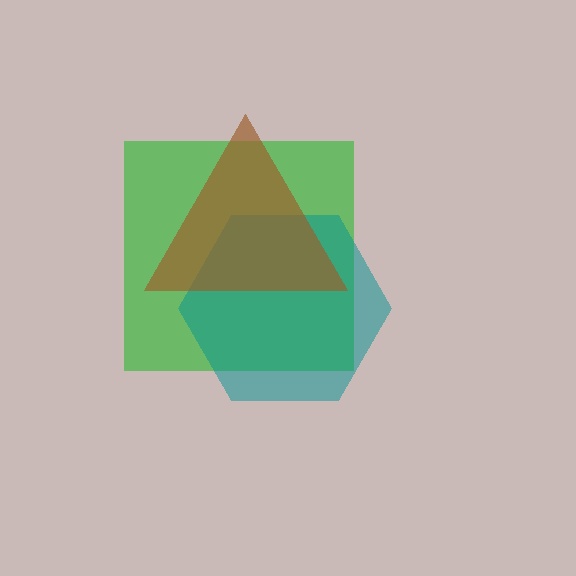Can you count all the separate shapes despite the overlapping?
Yes, there are 3 separate shapes.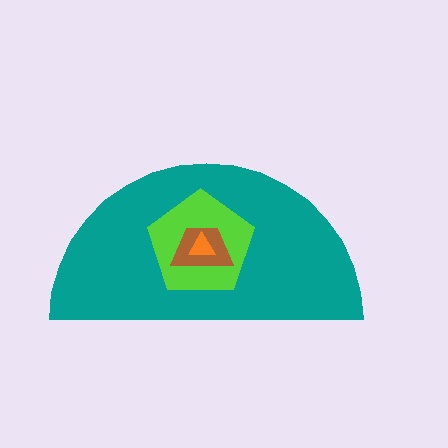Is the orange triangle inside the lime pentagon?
Yes.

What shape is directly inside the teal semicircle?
The lime pentagon.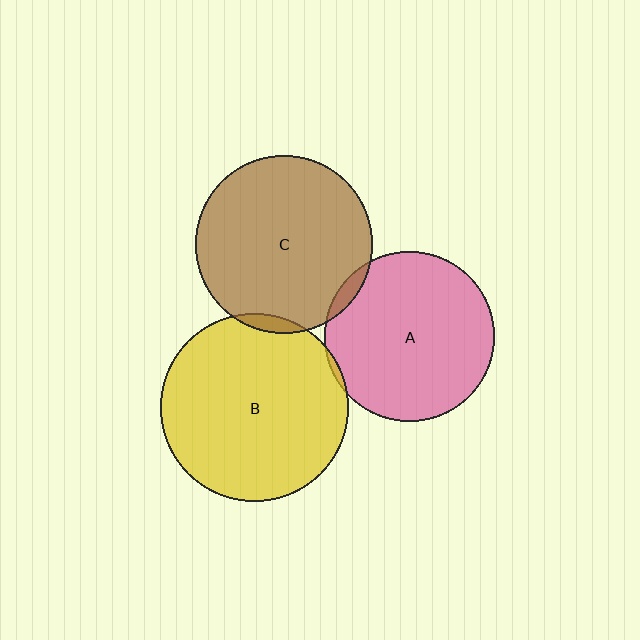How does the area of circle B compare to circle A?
Approximately 1.2 times.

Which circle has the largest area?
Circle B (yellow).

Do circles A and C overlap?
Yes.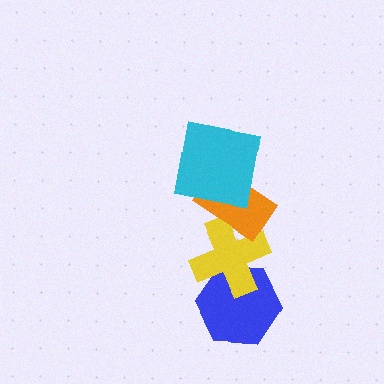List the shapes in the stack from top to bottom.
From top to bottom: the cyan square, the orange rectangle, the yellow cross, the blue hexagon.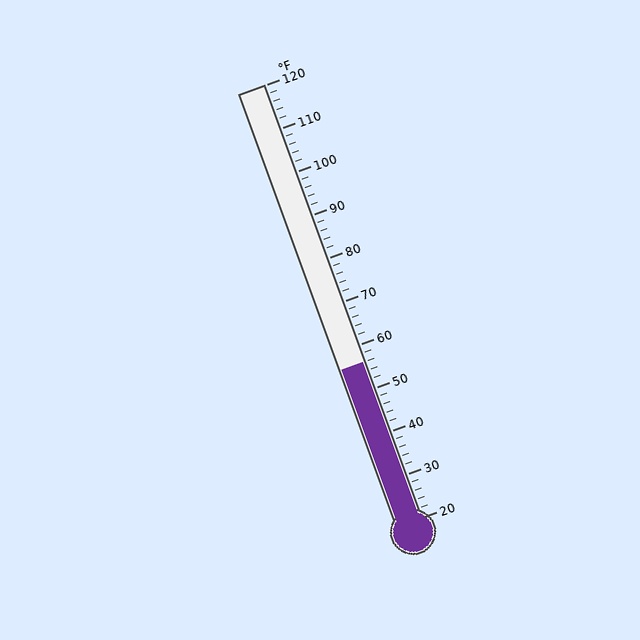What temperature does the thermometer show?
The thermometer shows approximately 56°F.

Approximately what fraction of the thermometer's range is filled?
The thermometer is filled to approximately 35% of its range.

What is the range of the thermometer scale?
The thermometer scale ranges from 20°F to 120°F.